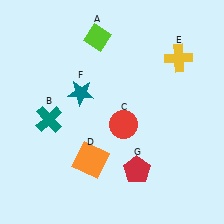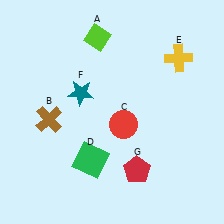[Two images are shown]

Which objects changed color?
B changed from teal to brown. D changed from orange to green.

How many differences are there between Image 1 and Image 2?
There are 2 differences between the two images.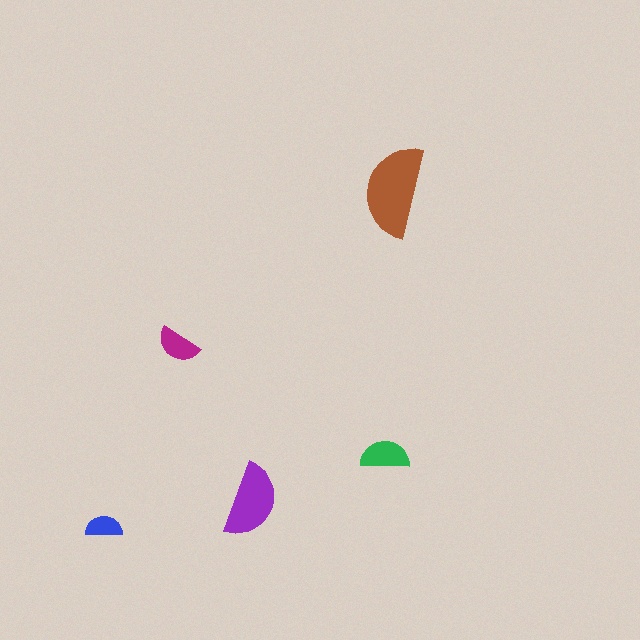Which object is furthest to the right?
The brown semicircle is rightmost.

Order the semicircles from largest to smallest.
the brown one, the purple one, the green one, the magenta one, the blue one.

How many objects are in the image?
There are 5 objects in the image.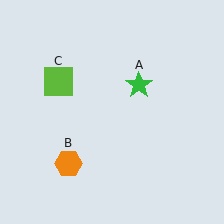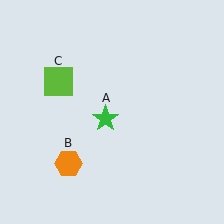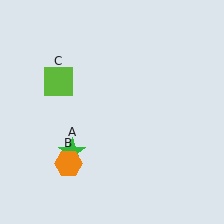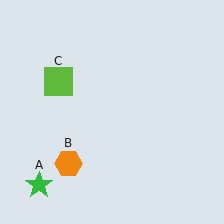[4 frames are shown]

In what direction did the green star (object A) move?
The green star (object A) moved down and to the left.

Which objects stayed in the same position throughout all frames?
Orange hexagon (object B) and lime square (object C) remained stationary.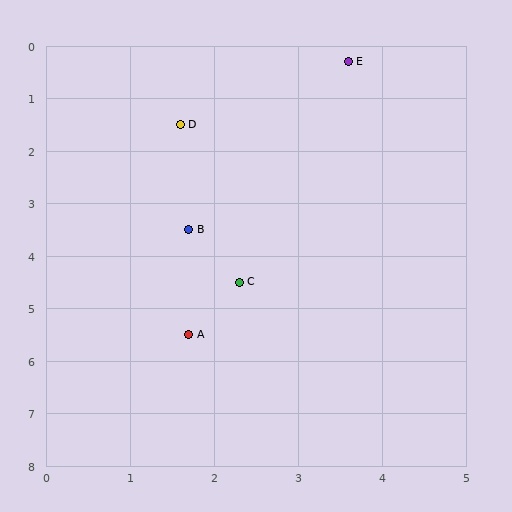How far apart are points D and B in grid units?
Points D and B are about 2.0 grid units apart.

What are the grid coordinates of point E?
Point E is at approximately (3.6, 0.3).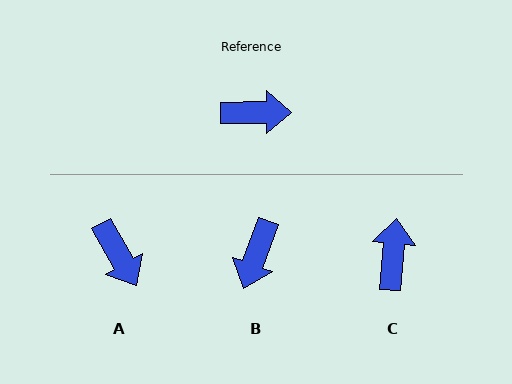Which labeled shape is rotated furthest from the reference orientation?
B, about 111 degrees away.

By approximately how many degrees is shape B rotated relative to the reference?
Approximately 111 degrees clockwise.